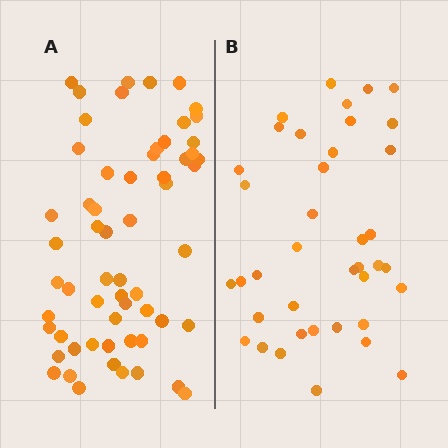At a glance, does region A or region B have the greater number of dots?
Region A (the left region) has more dots.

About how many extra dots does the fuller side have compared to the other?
Region A has approximately 20 more dots than region B.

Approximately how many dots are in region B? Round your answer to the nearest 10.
About 40 dots. (The exact count is 39, which rounds to 40.)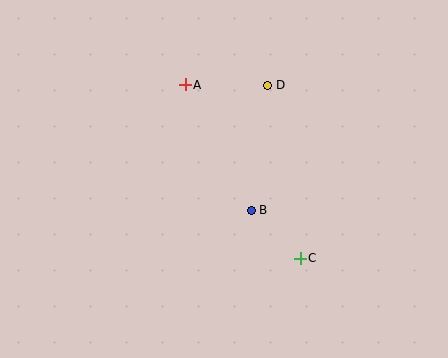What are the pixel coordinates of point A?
Point A is at (185, 85).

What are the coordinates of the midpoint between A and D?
The midpoint between A and D is at (226, 85).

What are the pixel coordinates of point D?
Point D is at (268, 85).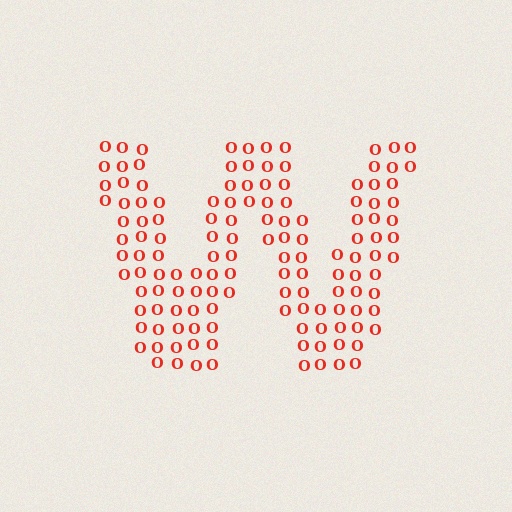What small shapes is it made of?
It is made of small letter O's.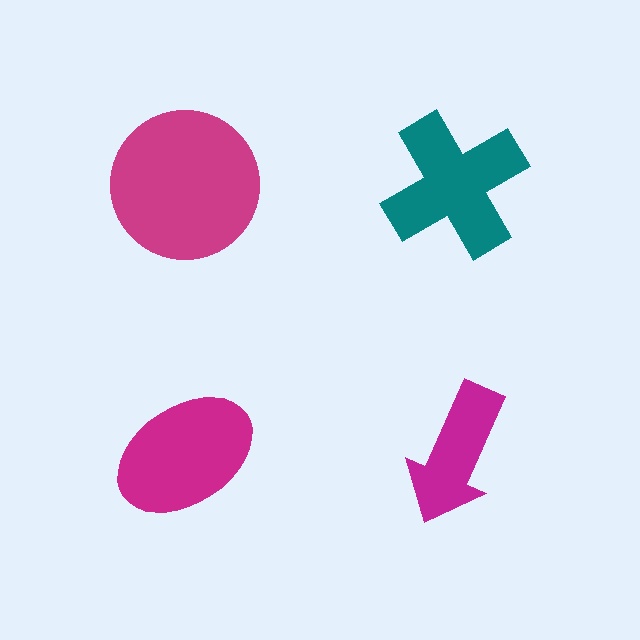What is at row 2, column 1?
A magenta ellipse.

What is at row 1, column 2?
A teal cross.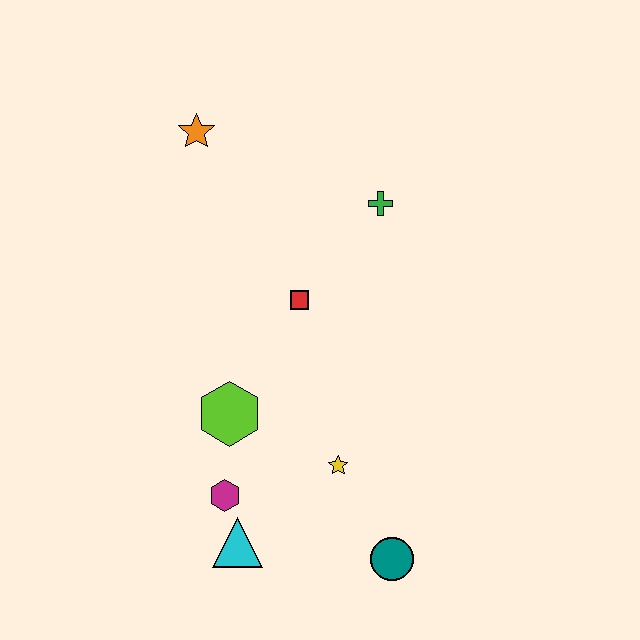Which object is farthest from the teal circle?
The orange star is farthest from the teal circle.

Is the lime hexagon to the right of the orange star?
Yes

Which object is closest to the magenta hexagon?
The cyan triangle is closest to the magenta hexagon.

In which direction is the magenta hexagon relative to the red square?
The magenta hexagon is below the red square.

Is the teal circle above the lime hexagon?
No